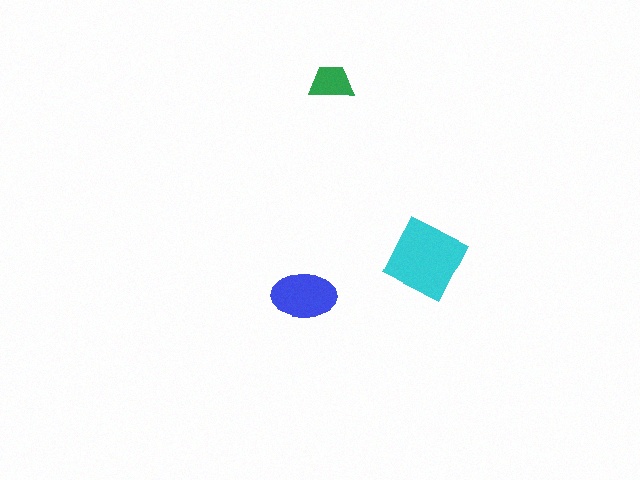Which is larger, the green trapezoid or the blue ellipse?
The blue ellipse.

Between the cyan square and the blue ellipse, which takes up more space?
The cyan square.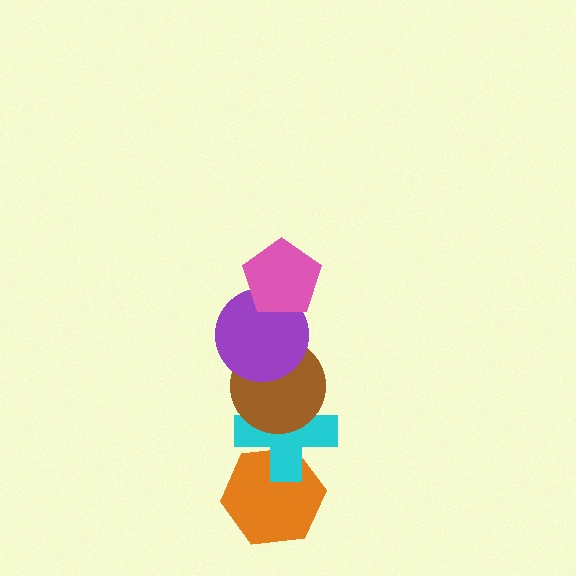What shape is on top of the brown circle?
The purple circle is on top of the brown circle.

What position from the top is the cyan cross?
The cyan cross is 4th from the top.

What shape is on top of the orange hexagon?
The cyan cross is on top of the orange hexagon.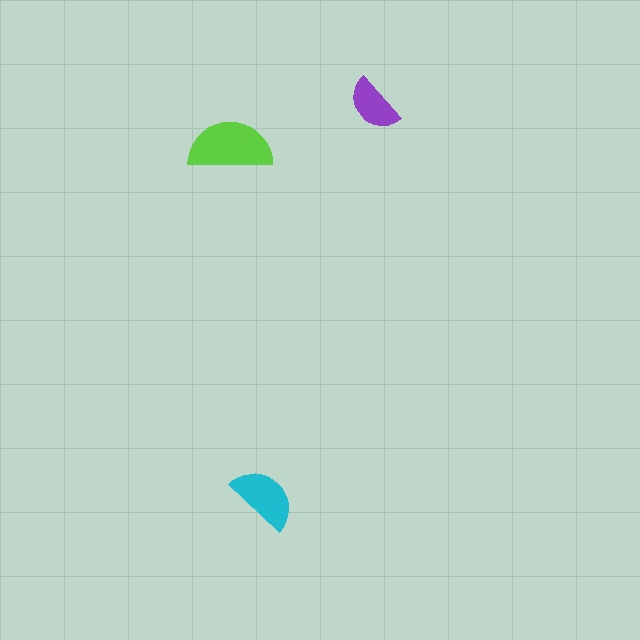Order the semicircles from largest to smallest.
the lime one, the cyan one, the purple one.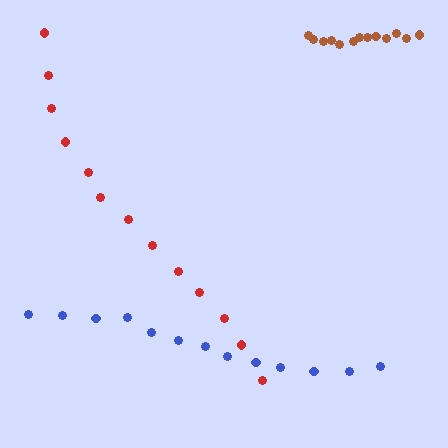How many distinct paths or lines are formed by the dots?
There are 3 distinct paths.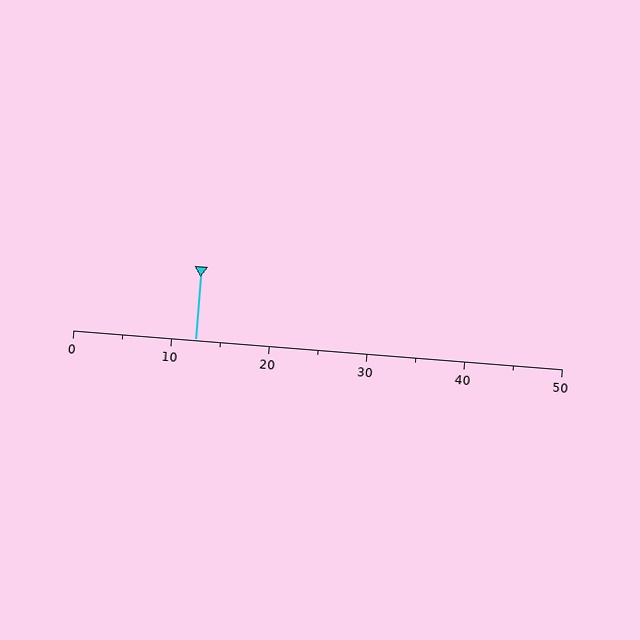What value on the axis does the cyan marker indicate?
The marker indicates approximately 12.5.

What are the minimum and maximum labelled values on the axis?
The axis runs from 0 to 50.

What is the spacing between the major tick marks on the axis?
The major ticks are spaced 10 apart.